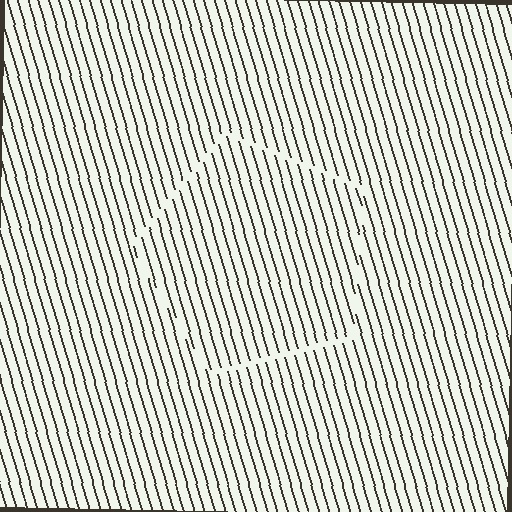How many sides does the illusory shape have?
5 sides — the line-ends trace a pentagon.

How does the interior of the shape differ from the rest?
The interior of the shape contains the same grating, shifted by half a period — the contour is defined by the phase discontinuity where line-ends from the inner and outer gratings abut.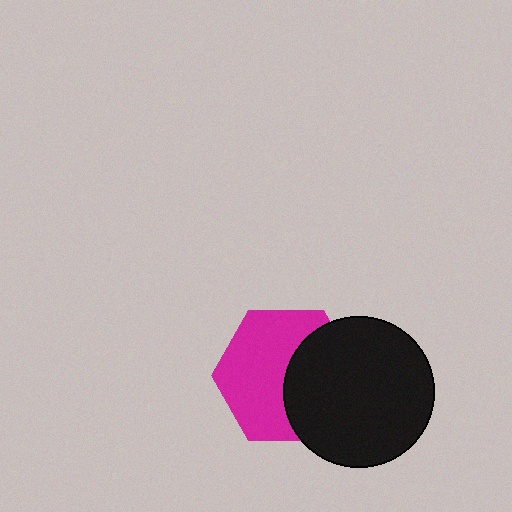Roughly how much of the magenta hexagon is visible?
About half of it is visible (roughly 59%).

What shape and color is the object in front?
The object in front is a black circle.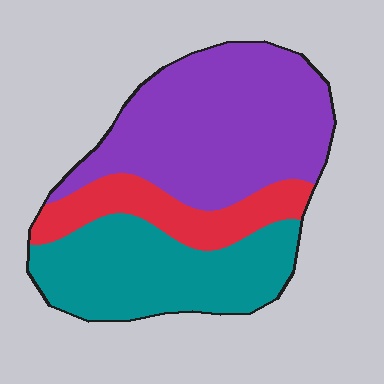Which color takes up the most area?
Purple, at roughly 50%.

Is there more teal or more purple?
Purple.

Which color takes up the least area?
Red, at roughly 20%.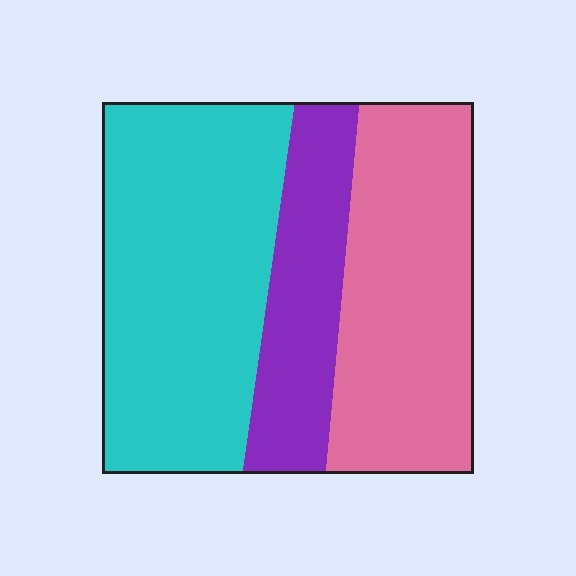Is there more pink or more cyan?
Cyan.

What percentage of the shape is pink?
Pink takes up about one third (1/3) of the shape.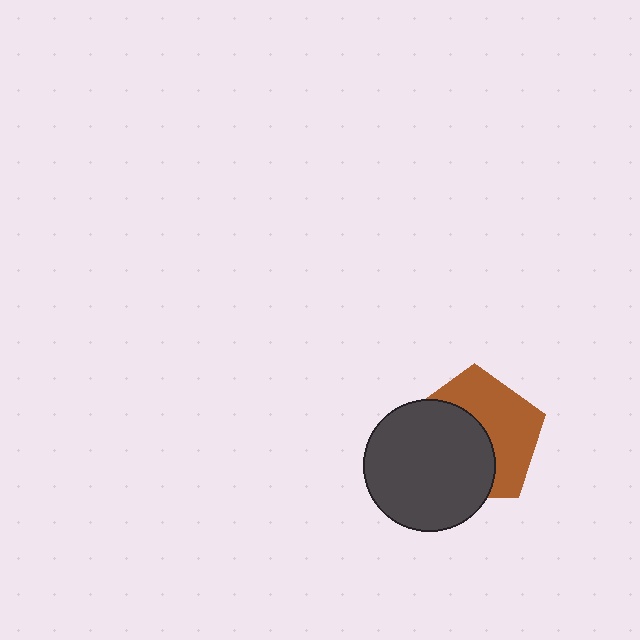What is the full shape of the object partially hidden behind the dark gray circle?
The partially hidden object is a brown pentagon.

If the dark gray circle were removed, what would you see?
You would see the complete brown pentagon.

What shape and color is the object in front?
The object in front is a dark gray circle.